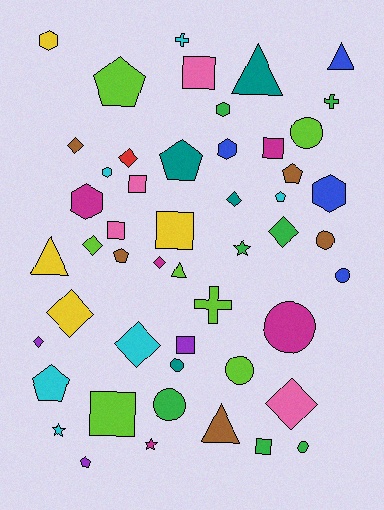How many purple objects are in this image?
There are 3 purple objects.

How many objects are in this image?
There are 50 objects.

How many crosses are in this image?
There are 3 crosses.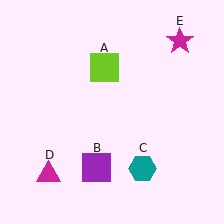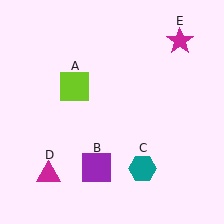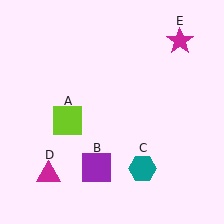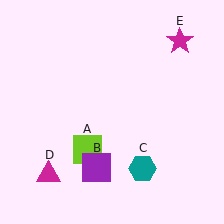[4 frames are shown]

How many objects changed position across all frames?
1 object changed position: lime square (object A).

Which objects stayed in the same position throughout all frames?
Purple square (object B) and teal hexagon (object C) and magenta triangle (object D) and magenta star (object E) remained stationary.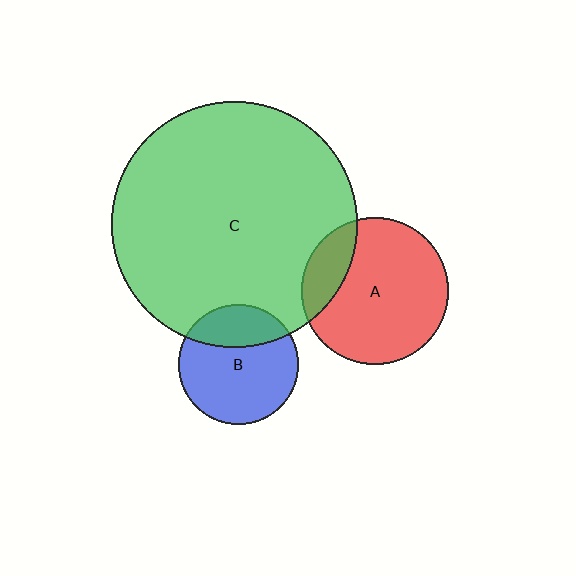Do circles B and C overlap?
Yes.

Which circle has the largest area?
Circle C (green).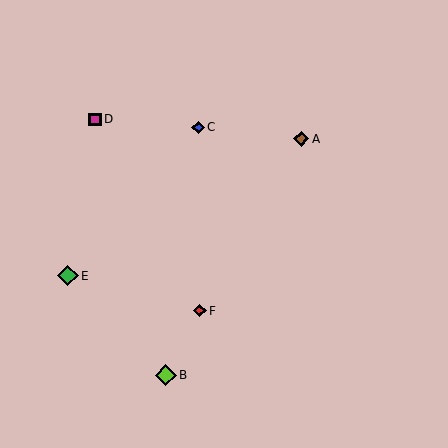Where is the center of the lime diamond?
The center of the lime diamond is at (166, 375).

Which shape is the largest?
The lime diamond (labeled B) is the largest.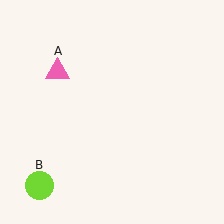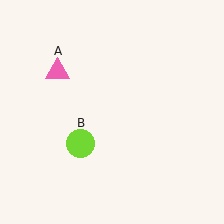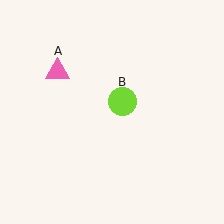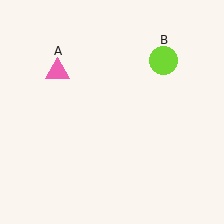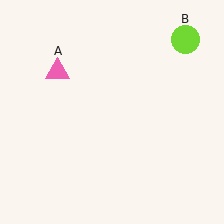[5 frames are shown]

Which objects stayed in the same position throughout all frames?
Pink triangle (object A) remained stationary.